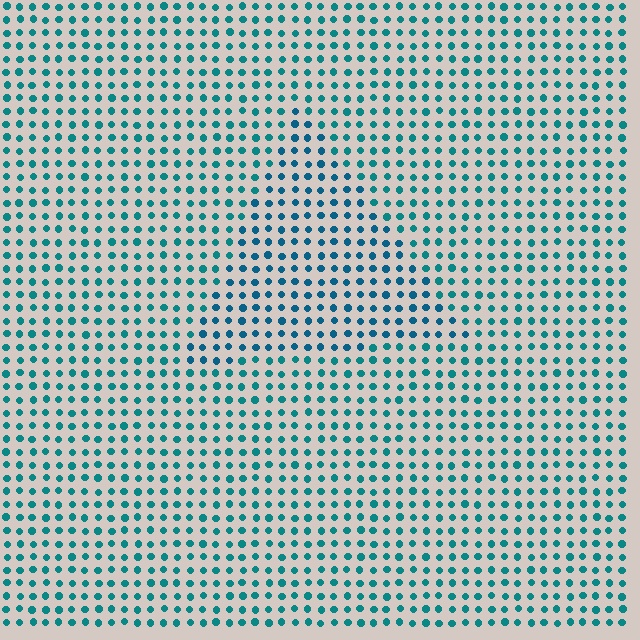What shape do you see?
I see a triangle.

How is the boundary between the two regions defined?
The boundary is defined purely by a slight shift in hue (about 18 degrees). Spacing, size, and orientation are identical on both sides.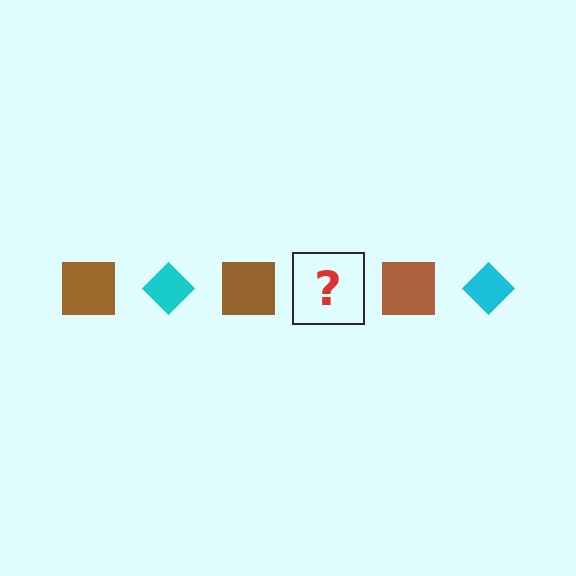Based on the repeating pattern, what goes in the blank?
The blank should be a cyan diamond.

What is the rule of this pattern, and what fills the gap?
The rule is that the pattern alternates between brown square and cyan diamond. The gap should be filled with a cyan diamond.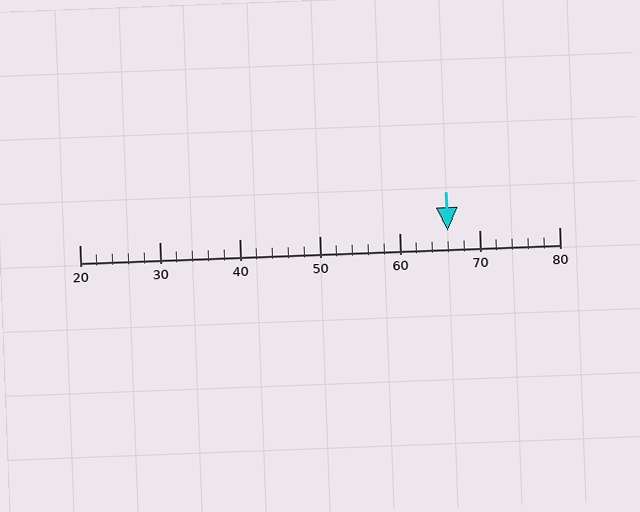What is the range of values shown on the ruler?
The ruler shows values from 20 to 80.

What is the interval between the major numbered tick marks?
The major tick marks are spaced 10 units apart.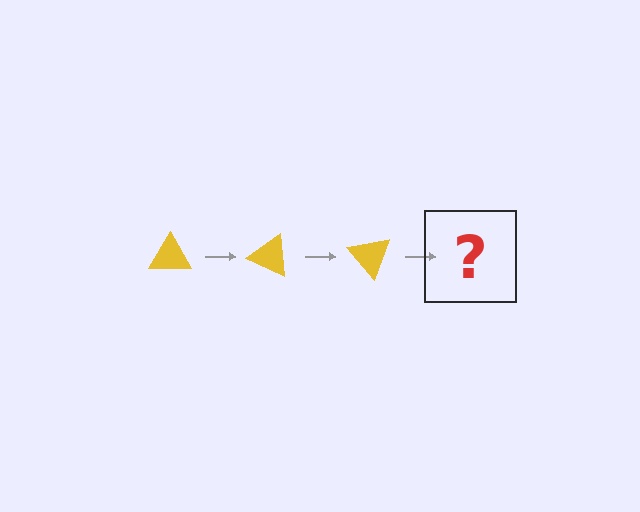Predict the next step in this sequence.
The next step is a yellow triangle rotated 75 degrees.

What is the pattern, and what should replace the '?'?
The pattern is that the triangle rotates 25 degrees each step. The '?' should be a yellow triangle rotated 75 degrees.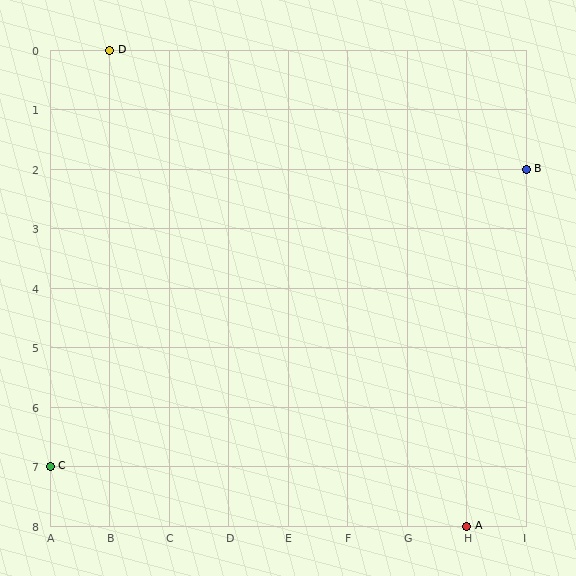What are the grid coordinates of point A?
Point A is at grid coordinates (H, 8).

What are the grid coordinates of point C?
Point C is at grid coordinates (A, 7).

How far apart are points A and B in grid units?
Points A and B are 1 column and 6 rows apart (about 6.1 grid units diagonally).